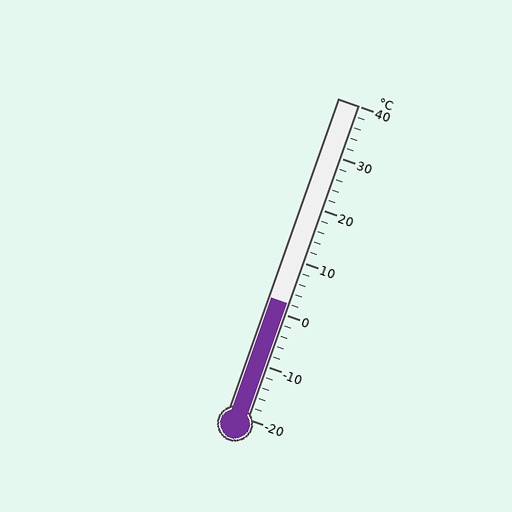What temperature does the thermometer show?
The thermometer shows approximately 2°C.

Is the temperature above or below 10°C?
The temperature is below 10°C.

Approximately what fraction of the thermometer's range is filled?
The thermometer is filled to approximately 35% of its range.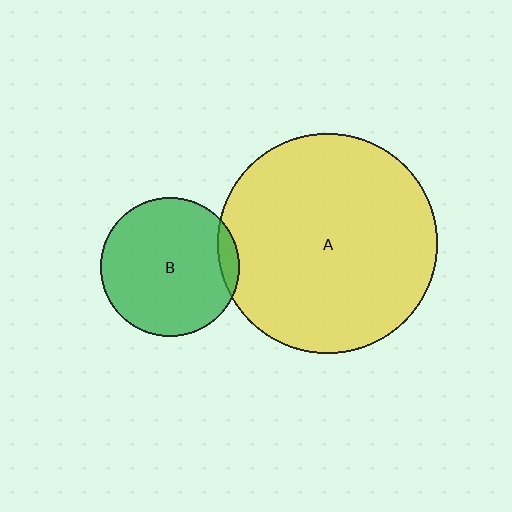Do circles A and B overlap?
Yes.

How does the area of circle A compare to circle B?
Approximately 2.5 times.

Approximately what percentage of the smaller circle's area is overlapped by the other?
Approximately 5%.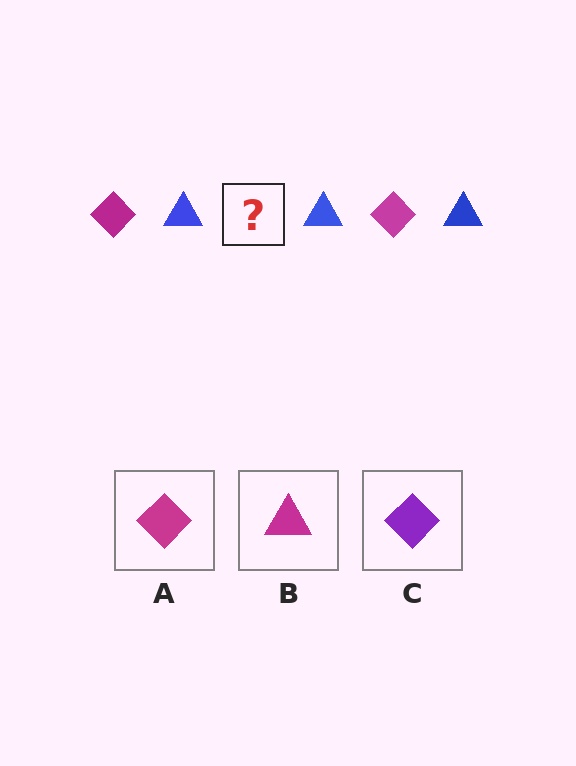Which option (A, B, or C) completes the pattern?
A.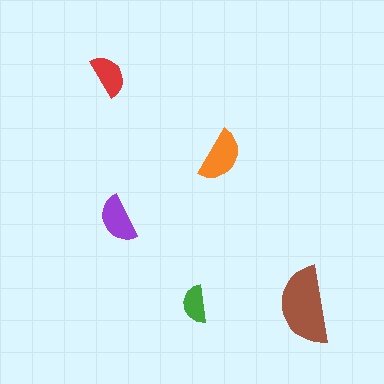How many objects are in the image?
There are 5 objects in the image.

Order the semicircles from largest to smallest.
the brown one, the orange one, the purple one, the red one, the green one.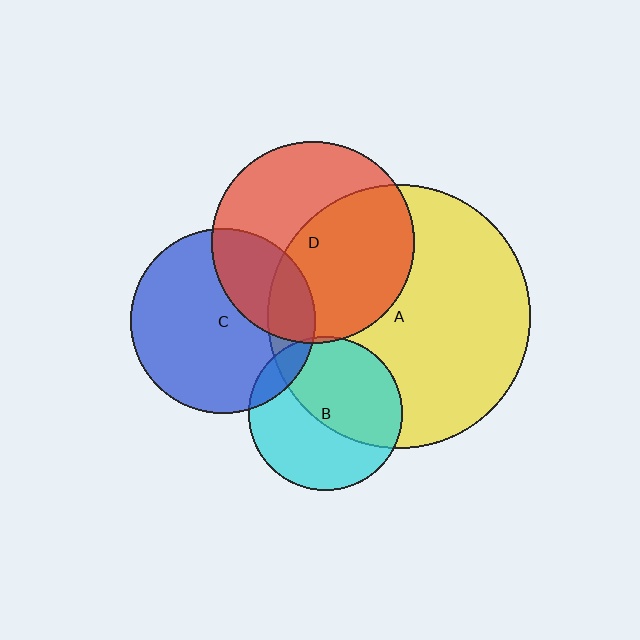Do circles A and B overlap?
Yes.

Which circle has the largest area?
Circle A (yellow).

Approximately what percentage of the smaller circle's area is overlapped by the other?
Approximately 50%.